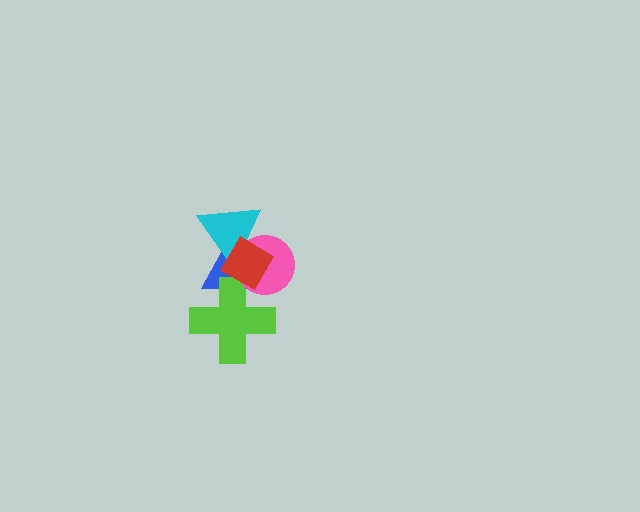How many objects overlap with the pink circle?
4 objects overlap with the pink circle.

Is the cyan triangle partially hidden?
Yes, it is partially covered by another shape.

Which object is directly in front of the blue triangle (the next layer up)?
The cyan triangle is directly in front of the blue triangle.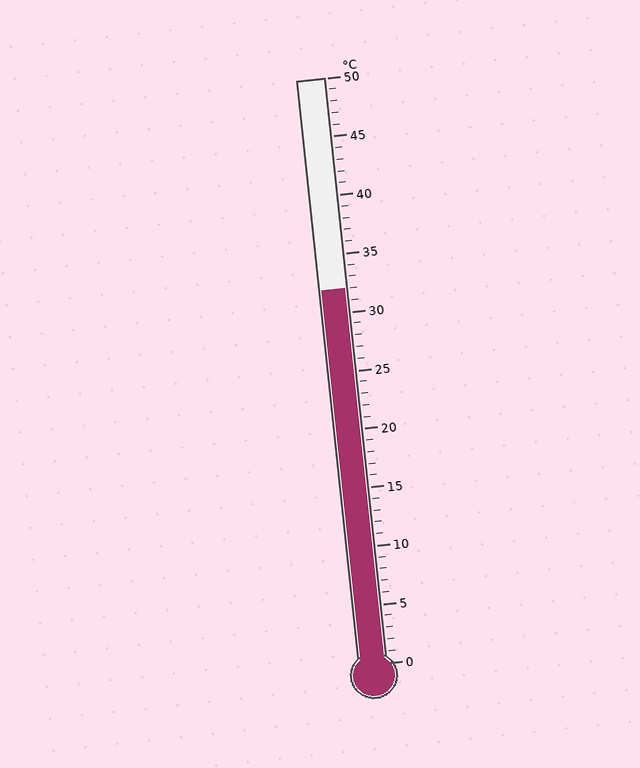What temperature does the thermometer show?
The thermometer shows approximately 32°C.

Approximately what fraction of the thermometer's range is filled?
The thermometer is filled to approximately 65% of its range.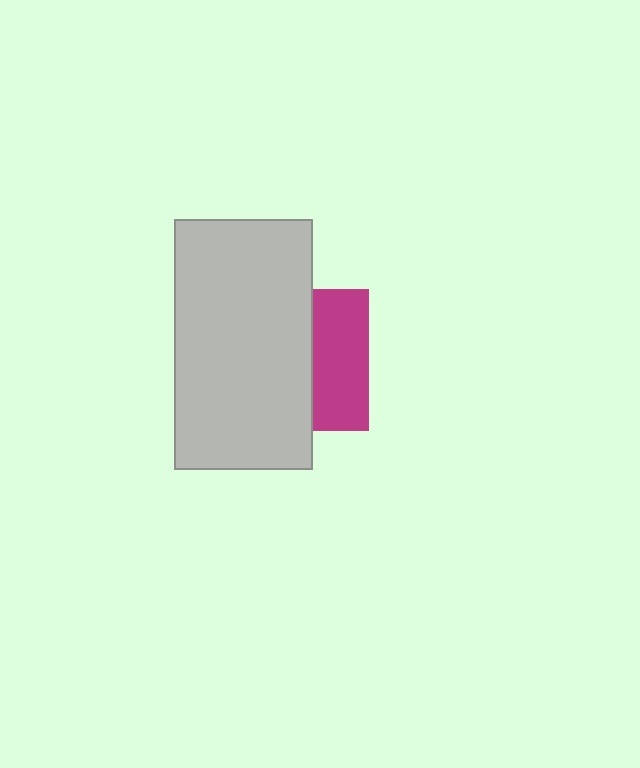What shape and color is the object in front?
The object in front is a light gray rectangle.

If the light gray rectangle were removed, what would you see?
You would see the complete magenta square.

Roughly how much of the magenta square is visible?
A small part of it is visible (roughly 39%).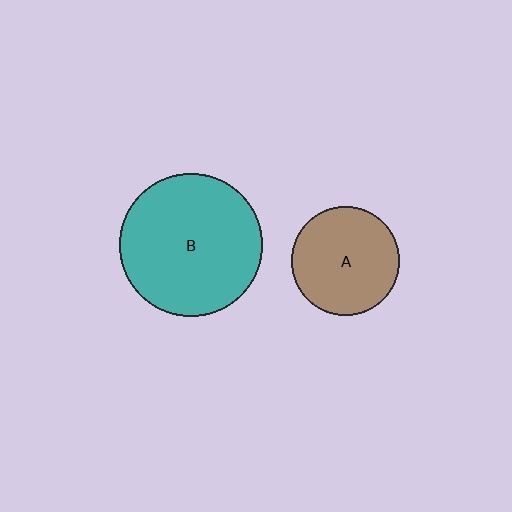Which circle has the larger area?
Circle B (teal).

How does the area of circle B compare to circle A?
Approximately 1.7 times.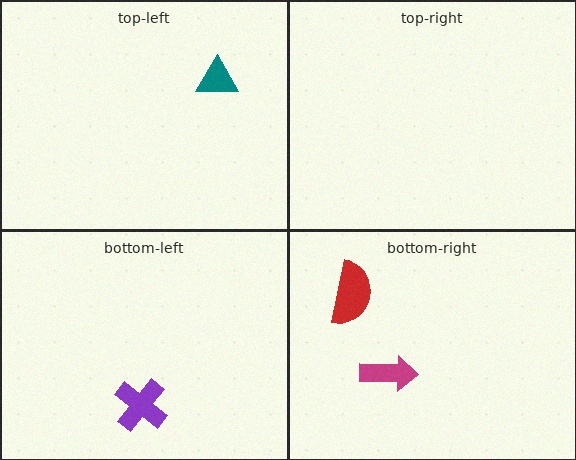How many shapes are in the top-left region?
1.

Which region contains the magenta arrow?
The bottom-right region.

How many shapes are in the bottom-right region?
2.